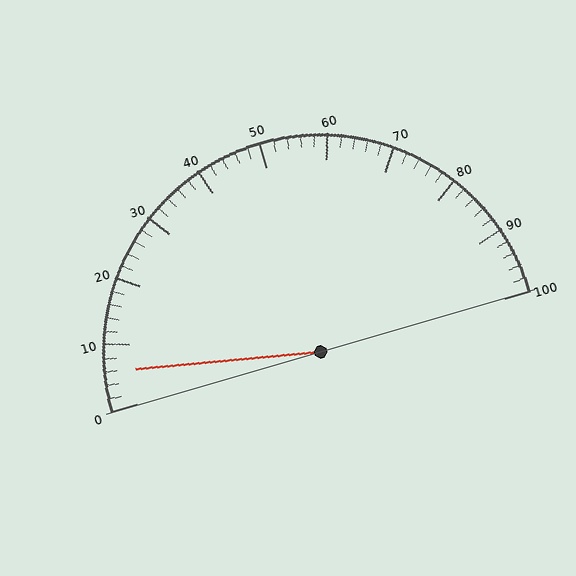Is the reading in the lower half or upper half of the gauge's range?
The reading is in the lower half of the range (0 to 100).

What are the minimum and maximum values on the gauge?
The gauge ranges from 0 to 100.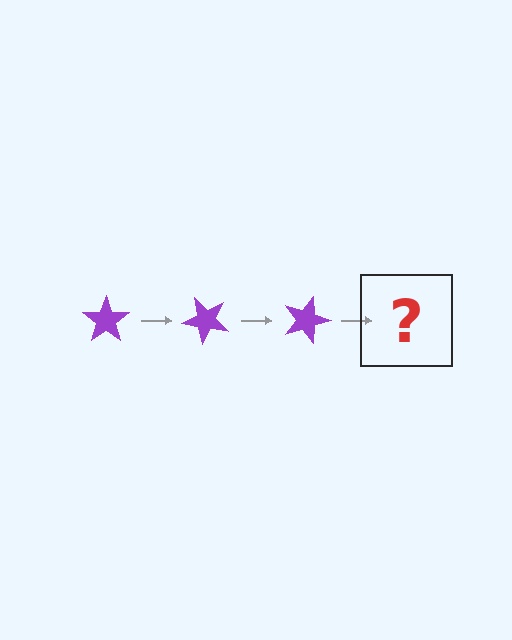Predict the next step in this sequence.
The next step is a purple star rotated 135 degrees.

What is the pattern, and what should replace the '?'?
The pattern is that the star rotates 45 degrees each step. The '?' should be a purple star rotated 135 degrees.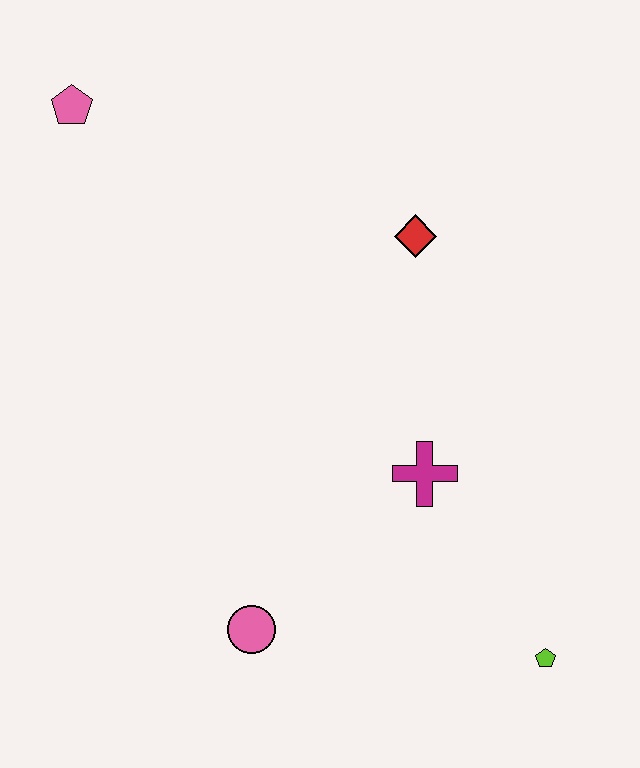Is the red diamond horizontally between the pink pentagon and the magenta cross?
Yes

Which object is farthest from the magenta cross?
The pink pentagon is farthest from the magenta cross.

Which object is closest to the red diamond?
The magenta cross is closest to the red diamond.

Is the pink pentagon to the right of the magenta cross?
No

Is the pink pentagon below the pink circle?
No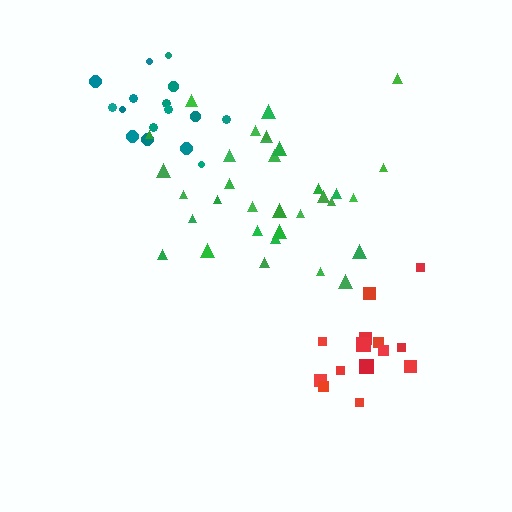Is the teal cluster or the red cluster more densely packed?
Teal.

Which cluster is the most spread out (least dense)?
Green.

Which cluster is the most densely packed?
Teal.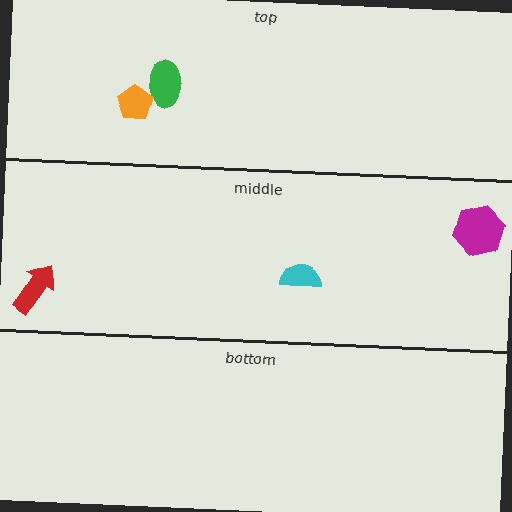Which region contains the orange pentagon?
The top region.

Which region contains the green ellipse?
The top region.